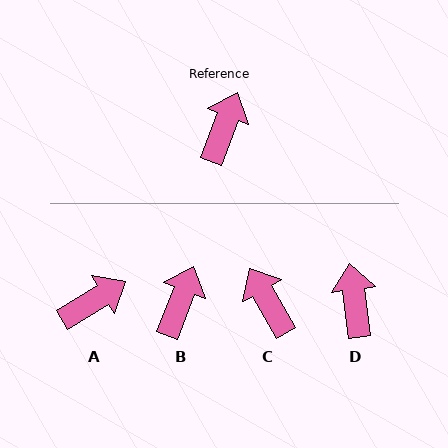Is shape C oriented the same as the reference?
No, it is off by about 51 degrees.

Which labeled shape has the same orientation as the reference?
B.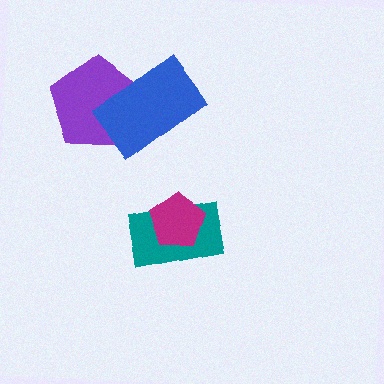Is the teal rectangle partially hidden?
Yes, it is partially covered by another shape.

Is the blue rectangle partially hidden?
No, no other shape covers it.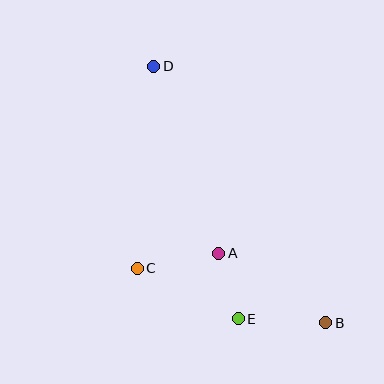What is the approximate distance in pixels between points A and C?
The distance between A and C is approximately 83 pixels.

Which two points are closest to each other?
Points A and E are closest to each other.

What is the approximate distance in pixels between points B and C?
The distance between B and C is approximately 196 pixels.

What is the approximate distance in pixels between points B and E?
The distance between B and E is approximately 88 pixels.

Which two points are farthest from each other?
Points B and D are farthest from each other.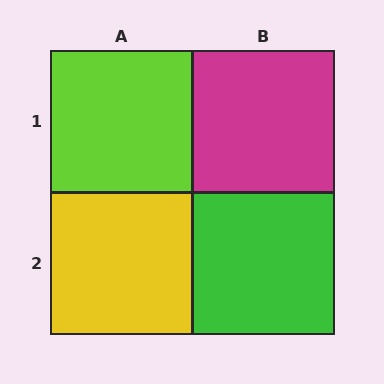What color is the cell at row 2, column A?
Yellow.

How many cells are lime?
1 cell is lime.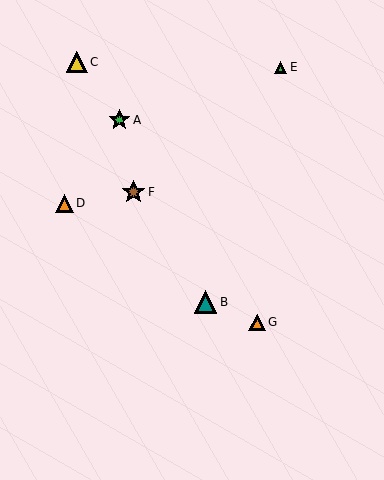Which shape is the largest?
The brown star (labeled F) is the largest.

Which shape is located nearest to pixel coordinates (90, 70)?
The yellow triangle (labeled C) at (77, 62) is nearest to that location.